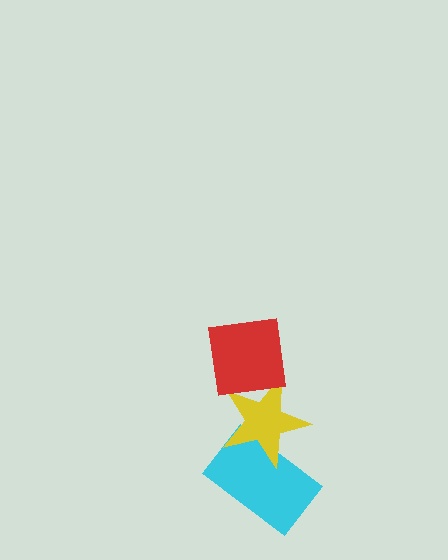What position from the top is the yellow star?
The yellow star is 2nd from the top.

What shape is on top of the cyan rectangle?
The yellow star is on top of the cyan rectangle.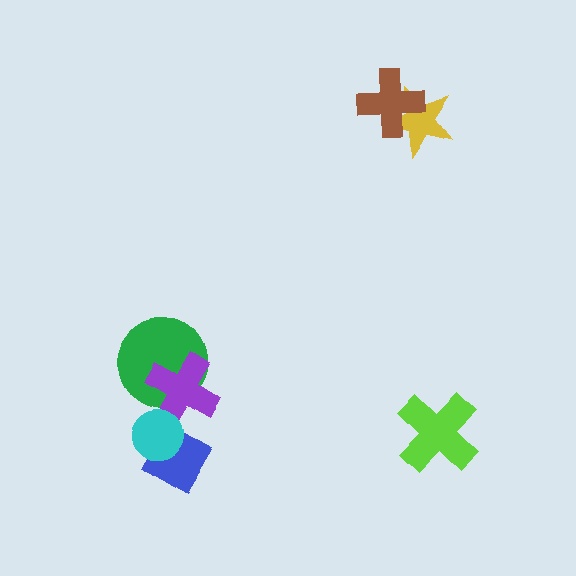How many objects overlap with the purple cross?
2 objects overlap with the purple cross.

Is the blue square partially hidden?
Yes, it is partially covered by another shape.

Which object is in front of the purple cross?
The cyan circle is in front of the purple cross.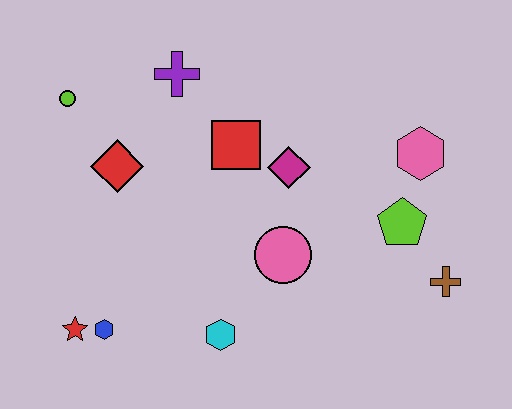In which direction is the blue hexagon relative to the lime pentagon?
The blue hexagon is to the left of the lime pentagon.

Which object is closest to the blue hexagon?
The red star is closest to the blue hexagon.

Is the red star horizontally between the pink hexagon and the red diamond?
No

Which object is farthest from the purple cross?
The brown cross is farthest from the purple cross.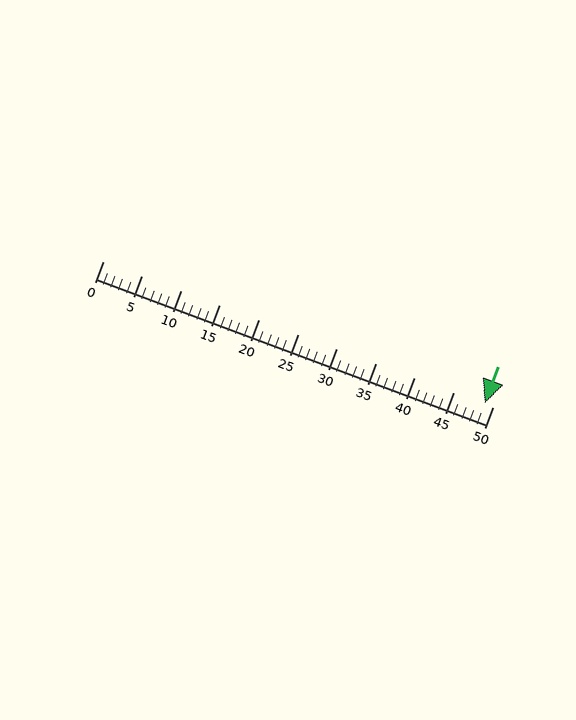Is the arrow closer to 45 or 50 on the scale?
The arrow is closer to 50.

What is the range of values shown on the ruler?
The ruler shows values from 0 to 50.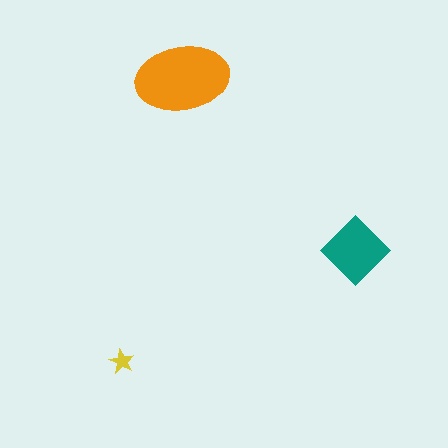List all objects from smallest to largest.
The yellow star, the teal diamond, the orange ellipse.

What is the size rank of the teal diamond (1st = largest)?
2nd.